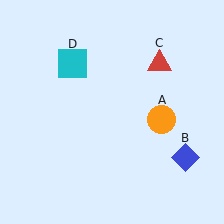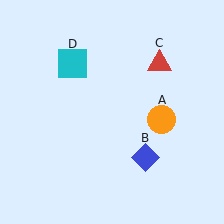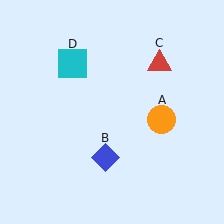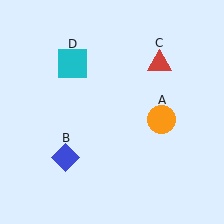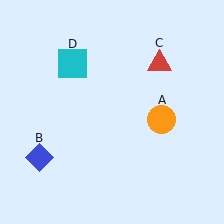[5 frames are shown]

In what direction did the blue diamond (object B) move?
The blue diamond (object B) moved left.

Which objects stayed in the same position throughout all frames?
Orange circle (object A) and red triangle (object C) and cyan square (object D) remained stationary.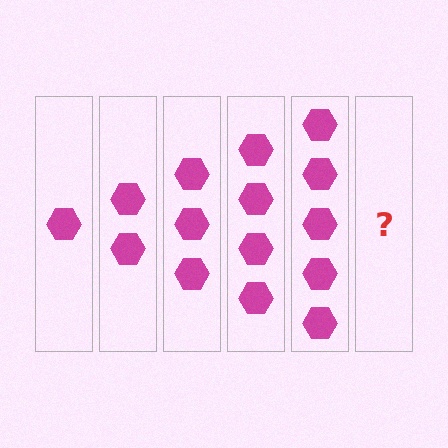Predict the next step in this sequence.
The next step is 6 hexagons.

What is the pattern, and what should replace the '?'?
The pattern is that each step adds one more hexagon. The '?' should be 6 hexagons.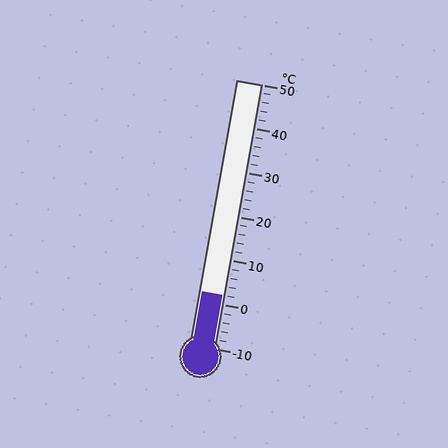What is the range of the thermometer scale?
The thermometer scale ranges from -10°C to 50°C.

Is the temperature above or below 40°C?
The temperature is below 40°C.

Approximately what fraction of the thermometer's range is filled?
The thermometer is filled to approximately 20% of its range.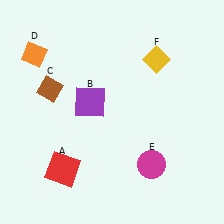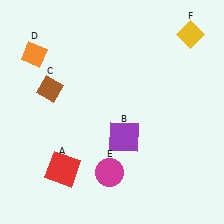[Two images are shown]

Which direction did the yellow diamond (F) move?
The yellow diamond (F) moved right.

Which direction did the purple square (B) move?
The purple square (B) moved down.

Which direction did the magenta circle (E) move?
The magenta circle (E) moved left.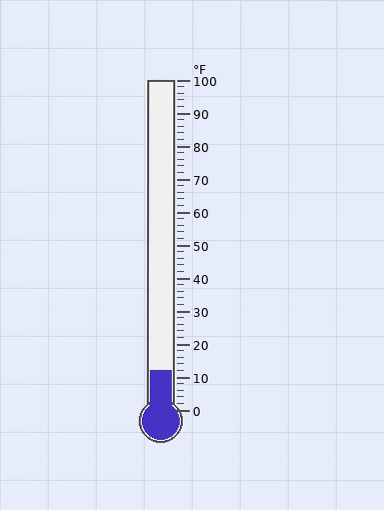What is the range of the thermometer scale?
The thermometer scale ranges from 0°F to 100°F.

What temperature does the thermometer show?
The thermometer shows approximately 12°F.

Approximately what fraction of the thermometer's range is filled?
The thermometer is filled to approximately 10% of its range.